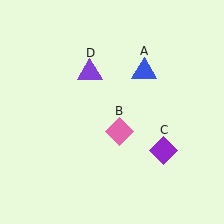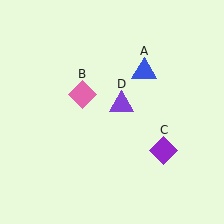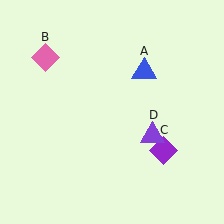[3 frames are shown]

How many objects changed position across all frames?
2 objects changed position: pink diamond (object B), purple triangle (object D).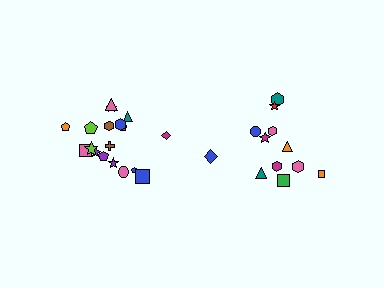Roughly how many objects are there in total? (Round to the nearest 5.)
Roughly 30 objects in total.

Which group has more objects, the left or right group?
The left group.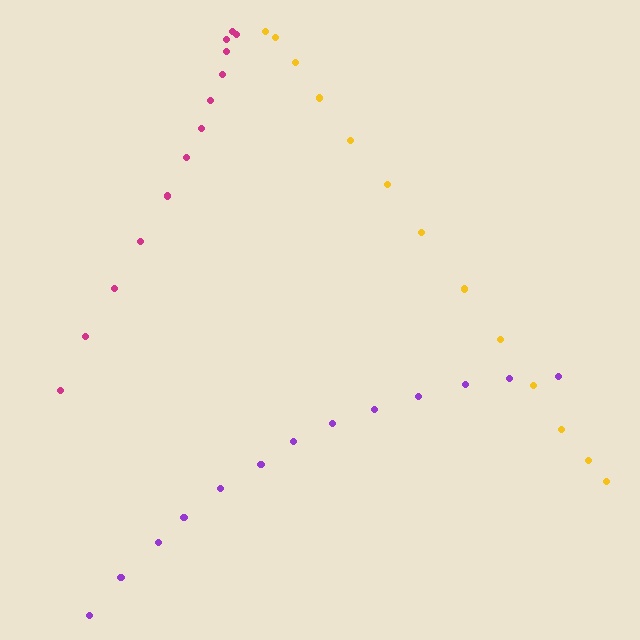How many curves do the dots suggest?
There are 3 distinct paths.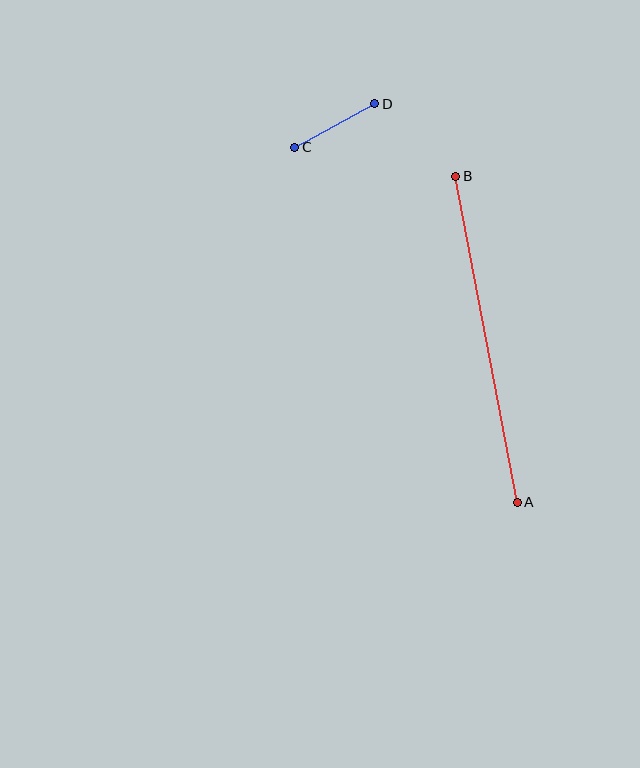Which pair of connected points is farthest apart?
Points A and B are farthest apart.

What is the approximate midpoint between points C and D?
The midpoint is at approximately (335, 125) pixels.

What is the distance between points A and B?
The distance is approximately 331 pixels.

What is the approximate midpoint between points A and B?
The midpoint is at approximately (486, 339) pixels.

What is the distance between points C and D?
The distance is approximately 91 pixels.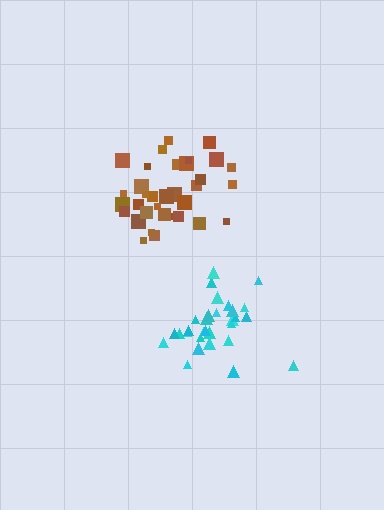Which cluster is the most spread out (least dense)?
Brown.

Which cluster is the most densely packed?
Cyan.